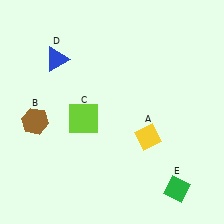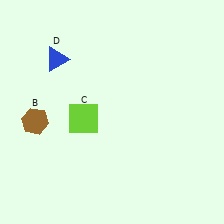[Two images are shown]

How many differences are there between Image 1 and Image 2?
There are 2 differences between the two images.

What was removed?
The green diamond (E), the yellow diamond (A) were removed in Image 2.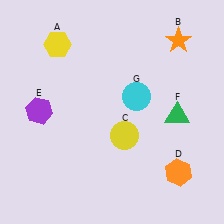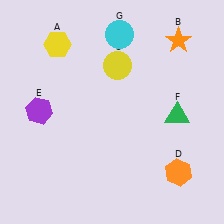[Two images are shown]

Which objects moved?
The objects that moved are: the yellow circle (C), the cyan circle (G).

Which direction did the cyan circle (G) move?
The cyan circle (G) moved up.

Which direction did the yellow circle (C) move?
The yellow circle (C) moved up.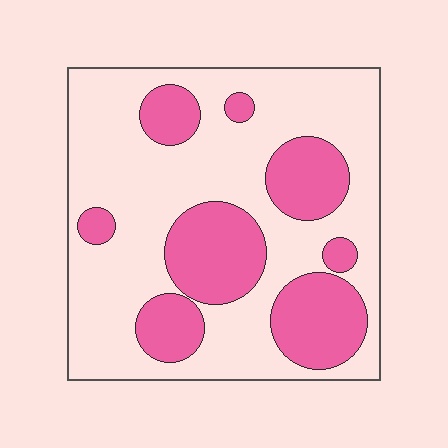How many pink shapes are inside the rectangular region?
8.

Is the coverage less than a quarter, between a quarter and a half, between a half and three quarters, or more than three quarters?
Between a quarter and a half.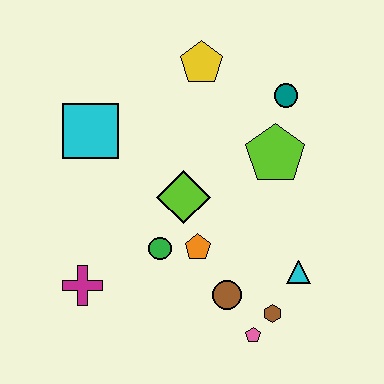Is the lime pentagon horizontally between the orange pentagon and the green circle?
No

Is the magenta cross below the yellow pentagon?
Yes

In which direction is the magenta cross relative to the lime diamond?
The magenta cross is to the left of the lime diamond.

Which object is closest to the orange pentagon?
The green circle is closest to the orange pentagon.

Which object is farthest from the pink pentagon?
The yellow pentagon is farthest from the pink pentagon.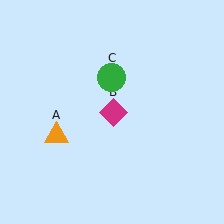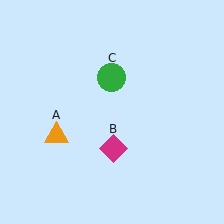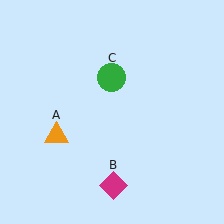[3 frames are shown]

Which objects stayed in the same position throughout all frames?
Orange triangle (object A) and green circle (object C) remained stationary.